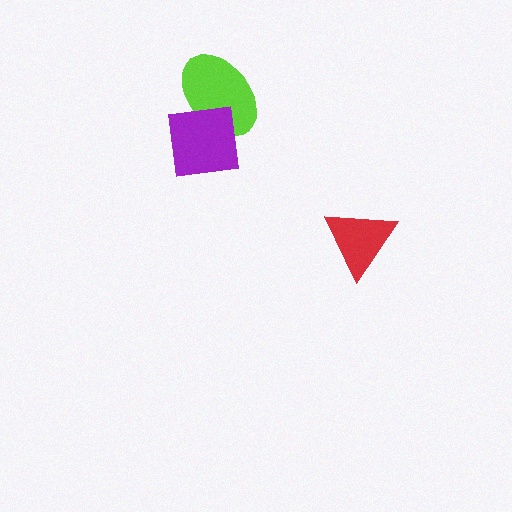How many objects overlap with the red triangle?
0 objects overlap with the red triangle.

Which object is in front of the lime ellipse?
The purple square is in front of the lime ellipse.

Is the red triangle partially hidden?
No, no other shape covers it.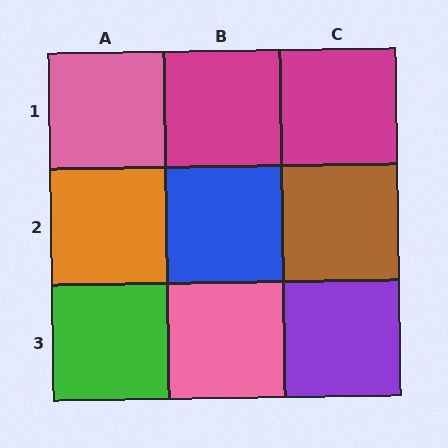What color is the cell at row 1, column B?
Magenta.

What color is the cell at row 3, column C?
Purple.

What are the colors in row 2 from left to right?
Orange, blue, brown.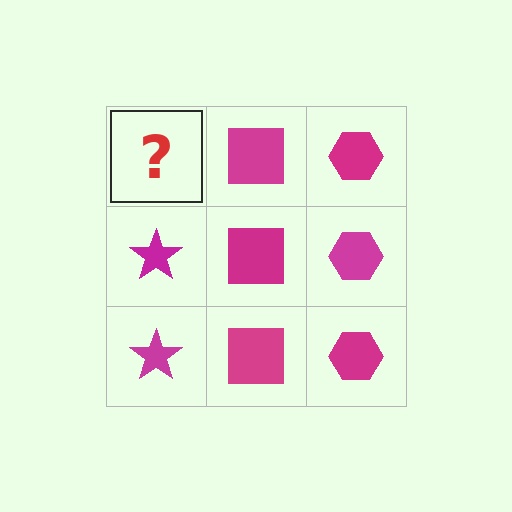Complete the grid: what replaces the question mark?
The question mark should be replaced with a magenta star.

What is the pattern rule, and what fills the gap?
The rule is that each column has a consistent shape. The gap should be filled with a magenta star.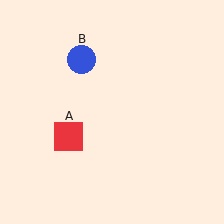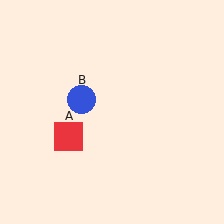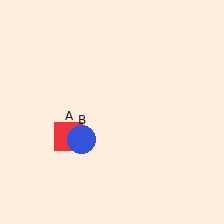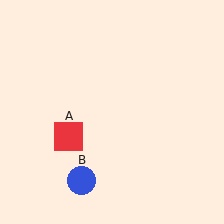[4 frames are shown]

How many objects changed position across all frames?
1 object changed position: blue circle (object B).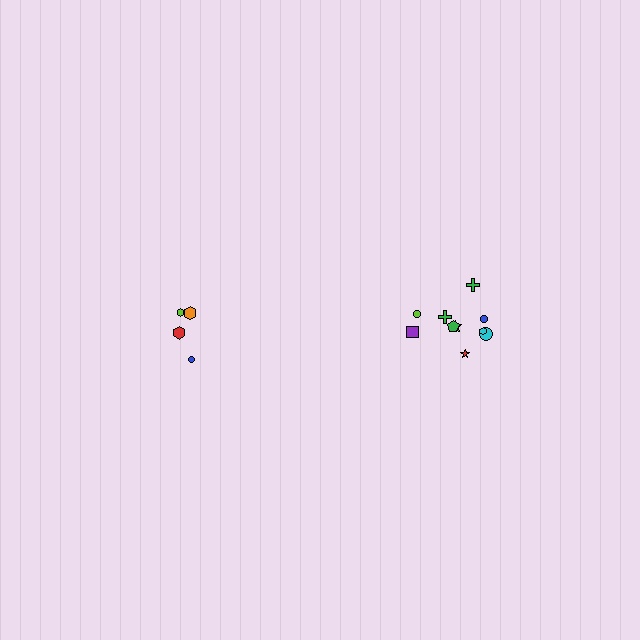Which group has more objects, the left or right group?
The right group.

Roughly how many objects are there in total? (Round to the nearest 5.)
Roughly 15 objects in total.